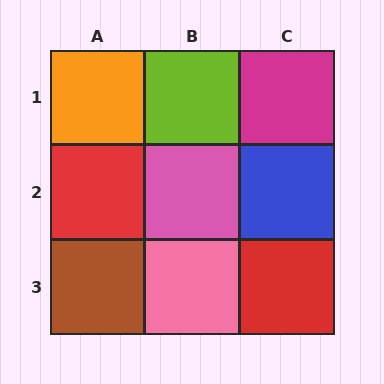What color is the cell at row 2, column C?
Blue.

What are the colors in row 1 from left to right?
Orange, lime, magenta.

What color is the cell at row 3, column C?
Red.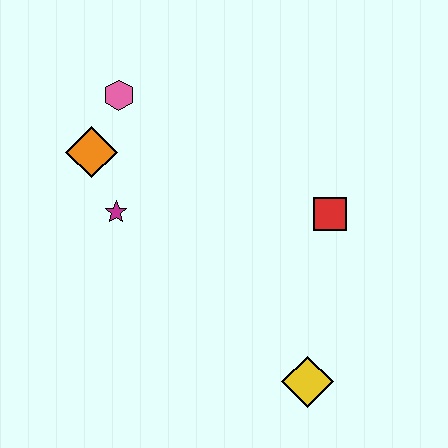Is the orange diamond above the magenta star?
Yes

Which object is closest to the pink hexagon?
The orange diamond is closest to the pink hexagon.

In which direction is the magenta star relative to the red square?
The magenta star is to the left of the red square.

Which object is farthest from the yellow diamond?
The pink hexagon is farthest from the yellow diamond.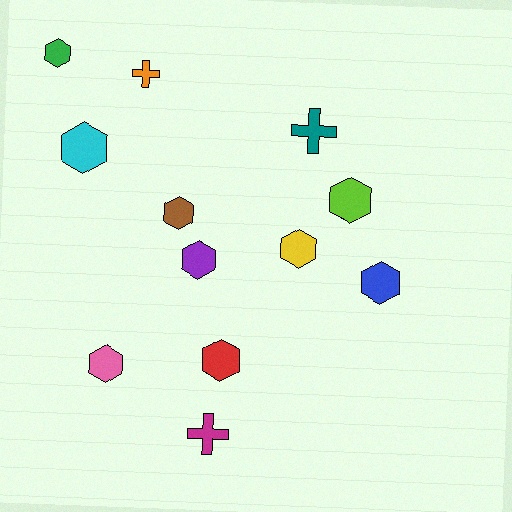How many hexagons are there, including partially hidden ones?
There are 9 hexagons.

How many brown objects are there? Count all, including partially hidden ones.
There is 1 brown object.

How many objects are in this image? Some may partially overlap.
There are 12 objects.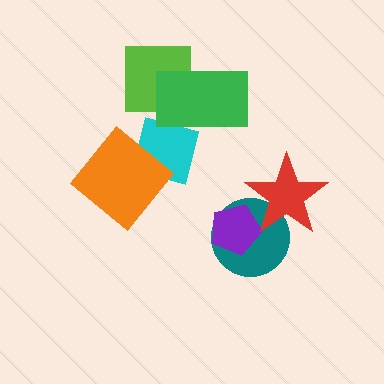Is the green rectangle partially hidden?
No, no other shape covers it.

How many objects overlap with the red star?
2 objects overlap with the red star.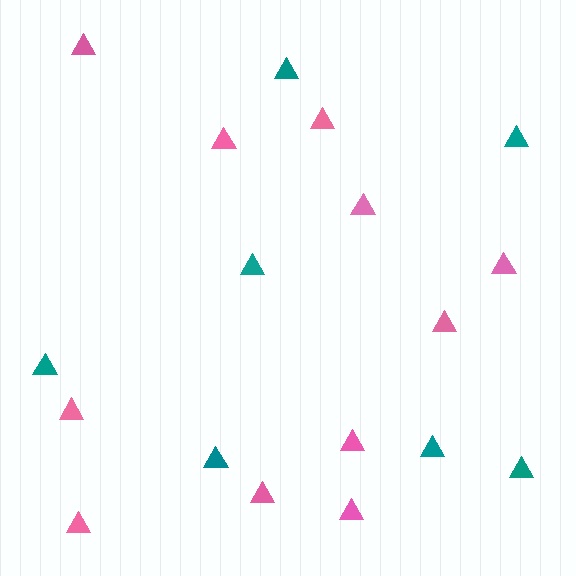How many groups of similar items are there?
There are 2 groups: one group of pink triangles (11) and one group of teal triangles (7).